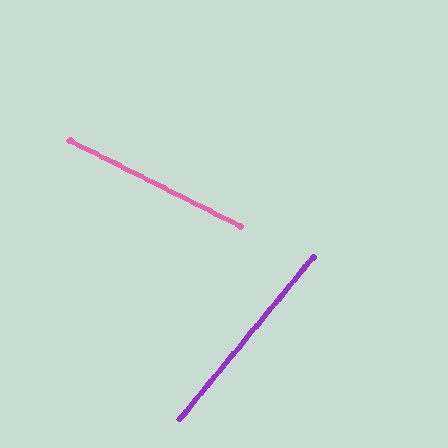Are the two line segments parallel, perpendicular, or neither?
Neither parallel nor perpendicular — they differ by about 77°.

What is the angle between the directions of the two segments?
Approximately 77 degrees.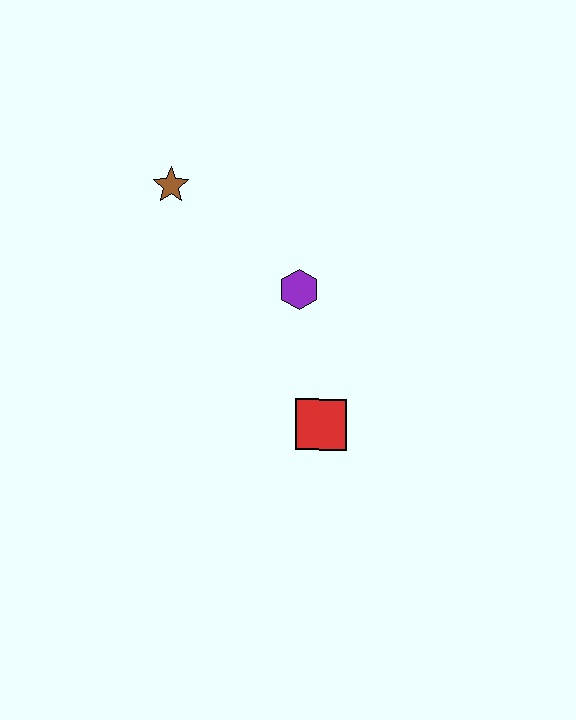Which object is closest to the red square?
The purple hexagon is closest to the red square.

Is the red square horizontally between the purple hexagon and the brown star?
No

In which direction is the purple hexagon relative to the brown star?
The purple hexagon is to the right of the brown star.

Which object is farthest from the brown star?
The red square is farthest from the brown star.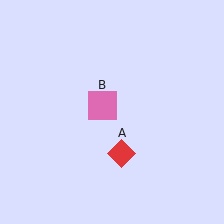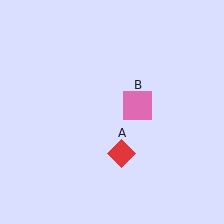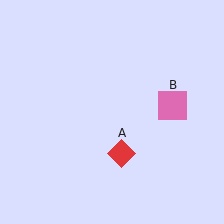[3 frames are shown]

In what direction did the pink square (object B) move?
The pink square (object B) moved right.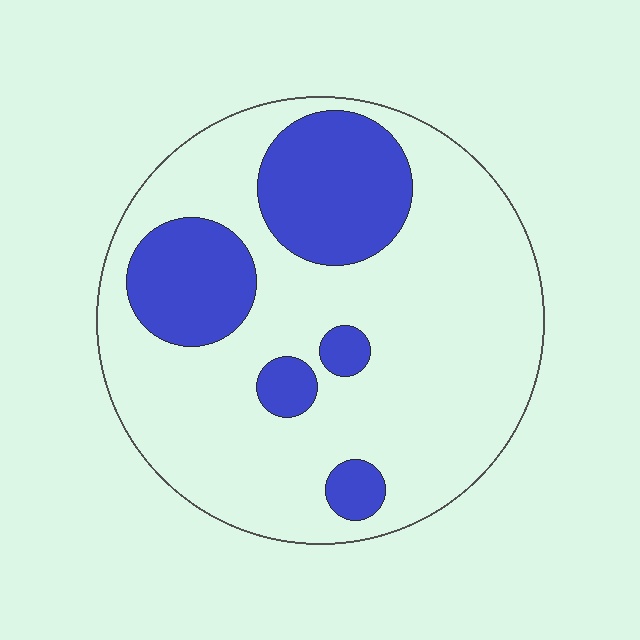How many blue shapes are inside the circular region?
5.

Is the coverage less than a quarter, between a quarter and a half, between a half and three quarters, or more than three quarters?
Between a quarter and a half.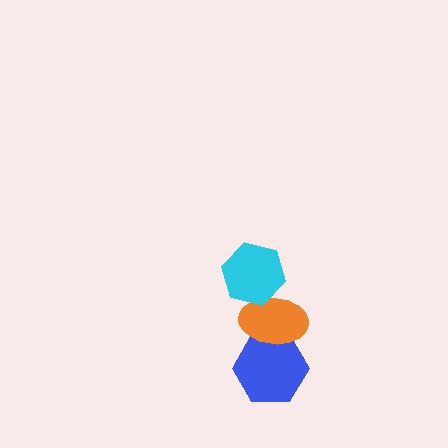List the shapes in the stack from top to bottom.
From top to bottom: the cyan hexagon, the orange ellipse, the blue hexagon.